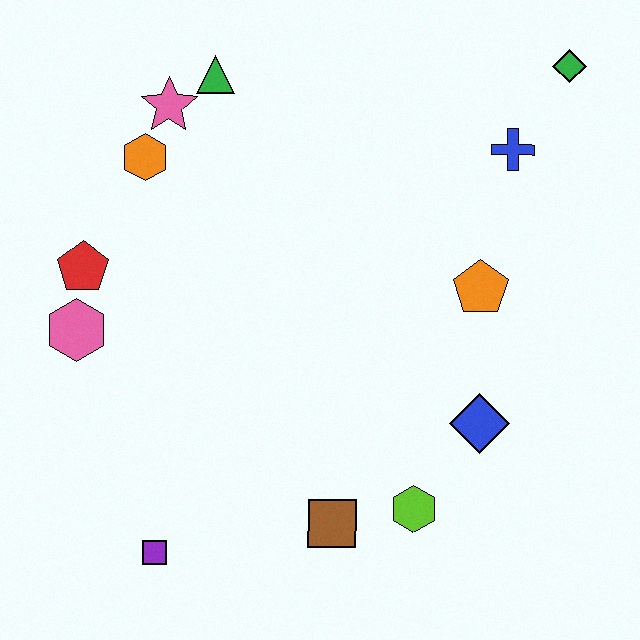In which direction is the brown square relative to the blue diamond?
The brown square is to the left of the blue diamond.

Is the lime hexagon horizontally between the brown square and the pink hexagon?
No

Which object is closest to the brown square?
The lime hexagon is closest to the brown square.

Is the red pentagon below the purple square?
No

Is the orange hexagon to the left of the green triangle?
Yes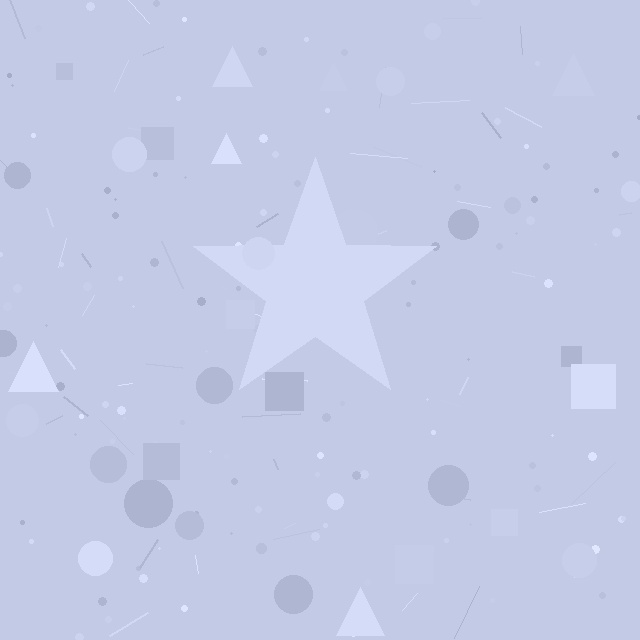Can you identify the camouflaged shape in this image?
The camouflaged shape is a star.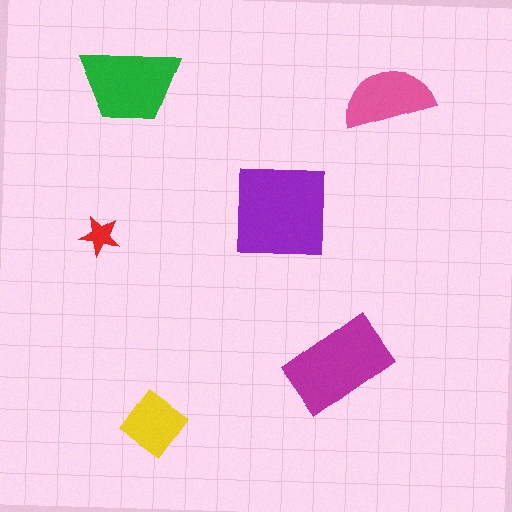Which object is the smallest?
The red star.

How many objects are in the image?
There are 6 objects in the image.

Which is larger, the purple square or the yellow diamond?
The purple square.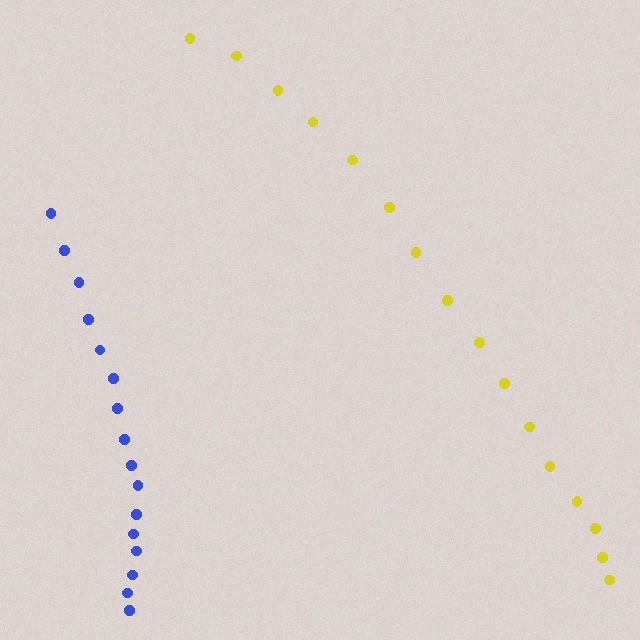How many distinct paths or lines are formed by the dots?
There are 2 distinct paths.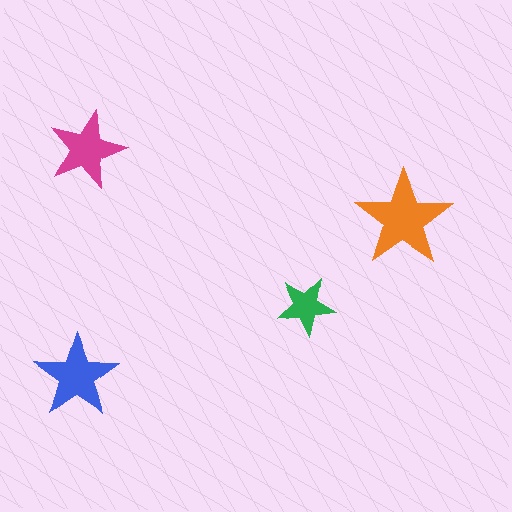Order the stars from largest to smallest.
the orange one, the blue one, the magenta one, the green one.